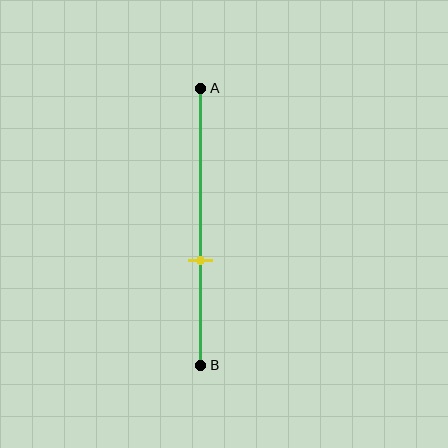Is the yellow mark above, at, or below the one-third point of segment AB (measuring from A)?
The yellow mark is below the one-third point of segment AB.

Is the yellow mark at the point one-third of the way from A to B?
No, the mark is at about 60% from A, not at the 33% one-third point.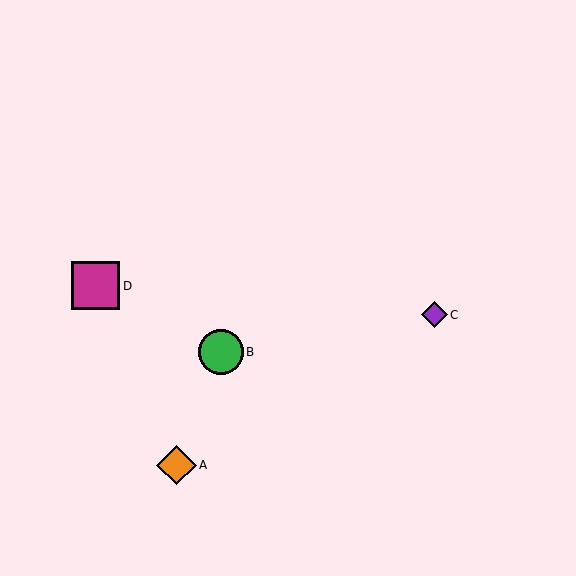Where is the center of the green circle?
The center of the green circle is at (221, 352).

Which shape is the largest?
The magenta square (labeled D) is the largest.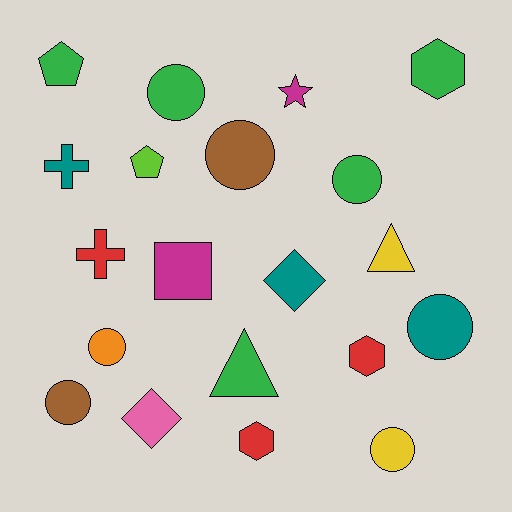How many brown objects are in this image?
There are 2 brown objects.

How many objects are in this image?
There are 20 objects.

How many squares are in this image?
There is 1 square.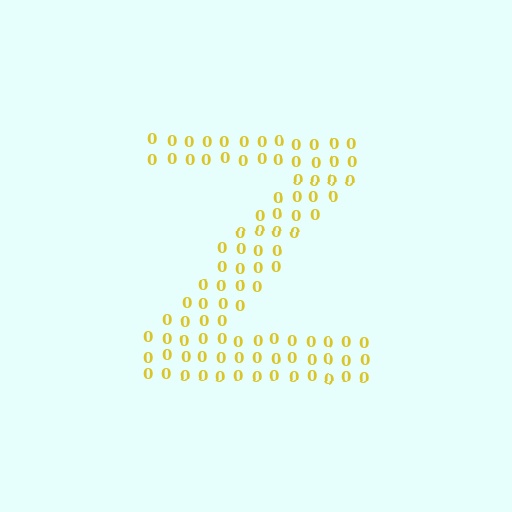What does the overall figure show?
The overall figure shows the letter Z.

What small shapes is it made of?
It is made of small digit 0's.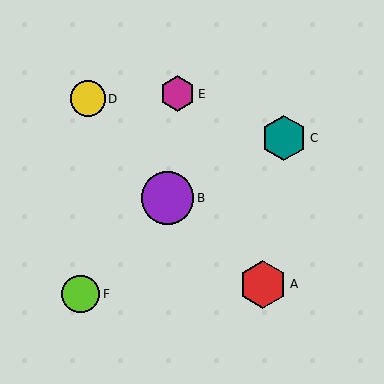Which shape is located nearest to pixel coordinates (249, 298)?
The red hexagon (labeled A) at (263, 284) is nearest to that location.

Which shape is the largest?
The purple circle (labeled B) is the largest.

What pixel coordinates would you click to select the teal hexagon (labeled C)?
Click at (284, 138) to select the teal hexagon C.